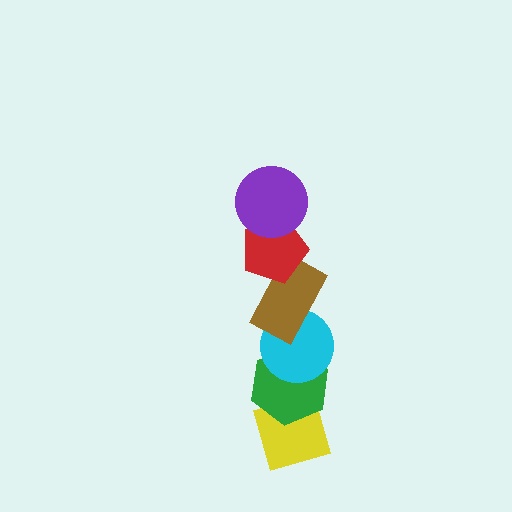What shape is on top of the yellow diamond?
The green hexagon is on top of the yellow diamond.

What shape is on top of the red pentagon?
The purple circle is on top of the red pentagon.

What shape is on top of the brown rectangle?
The red pentagon is on top of the brown rectangle.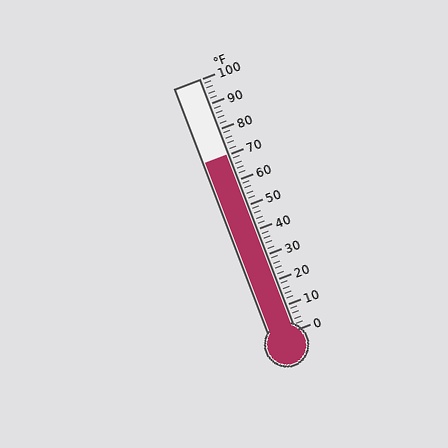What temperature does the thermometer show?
The thermometer shows approximately 70°F.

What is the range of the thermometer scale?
The thermometer scale ranges from 0°F to 100°F.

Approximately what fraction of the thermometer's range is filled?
The thermometer is filled to approximately 70% of its range.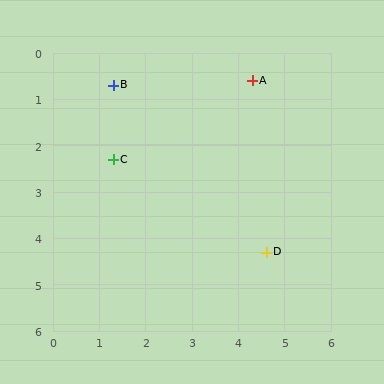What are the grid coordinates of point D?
Point D is at approximately (4.6, 4.3).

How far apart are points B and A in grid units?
Points B and A are about 3.0 grid units apart.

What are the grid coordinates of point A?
Point A is at approximately (4.3, 0.6).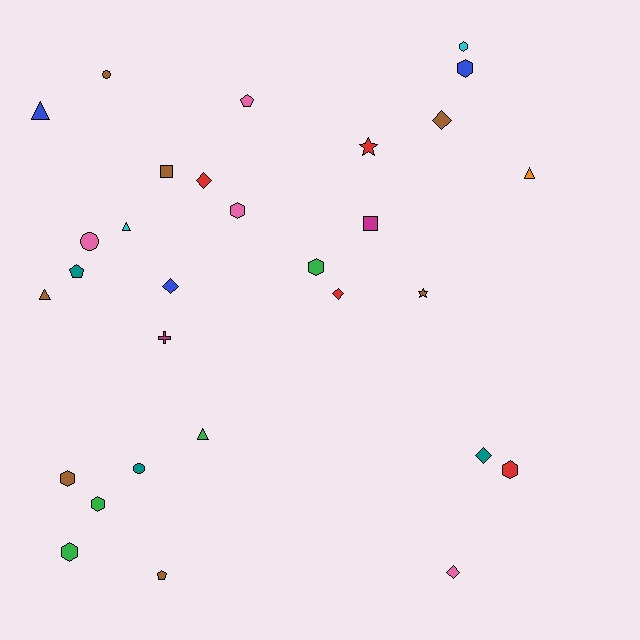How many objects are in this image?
There are 30 objects.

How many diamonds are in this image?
There are 6 diamonds.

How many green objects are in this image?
There are 4 green objects.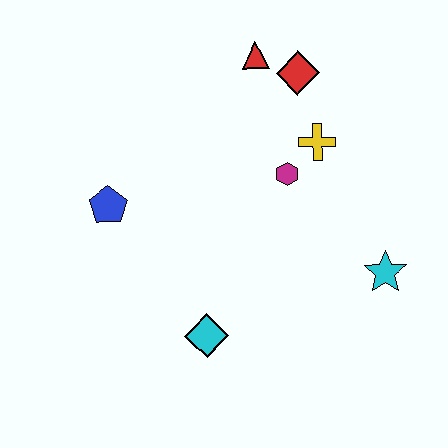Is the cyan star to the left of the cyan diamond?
No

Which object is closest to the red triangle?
The red diamond is closest to the red triangle.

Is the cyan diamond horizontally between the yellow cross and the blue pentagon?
Yes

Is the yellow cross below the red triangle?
Yes